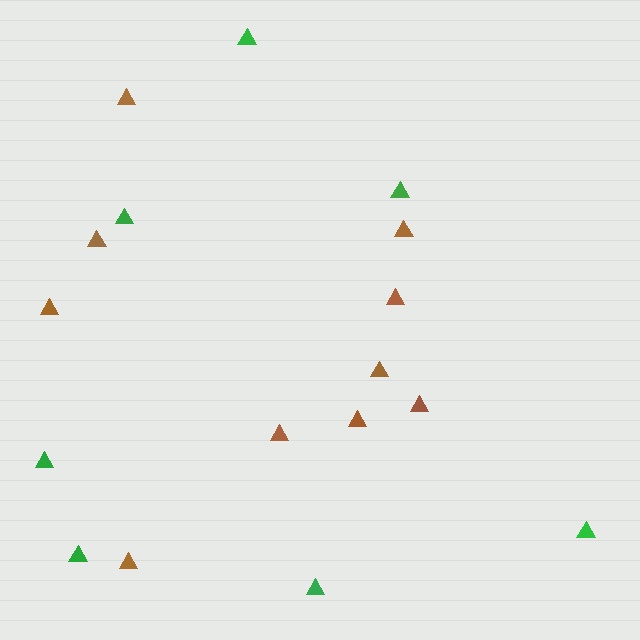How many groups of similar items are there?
There are 2 groups: one group of green triangles (7) and one group of brown triangles (10).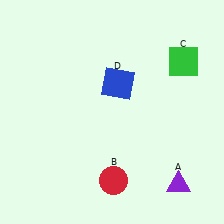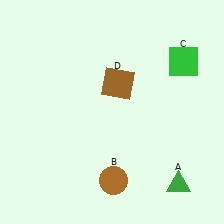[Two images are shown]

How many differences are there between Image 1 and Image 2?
There are 3 differences between the two images.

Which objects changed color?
A changed from purple to green. B changed from red to brown. D changed from blue to brown.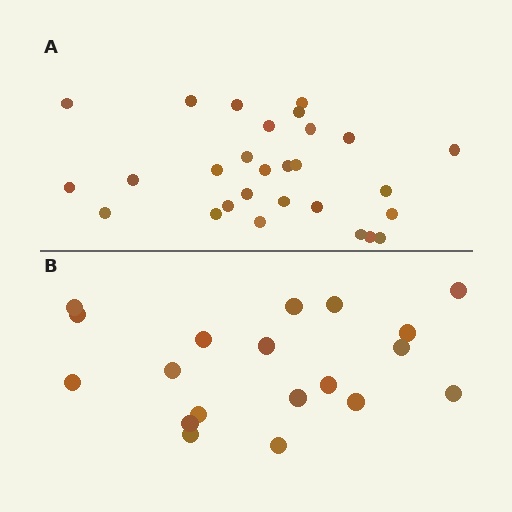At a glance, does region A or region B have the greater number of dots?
Region A (the top region) has more dots.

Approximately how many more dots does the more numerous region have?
Region A has roughly 8 or so more dots than region B.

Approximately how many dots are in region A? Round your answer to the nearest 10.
About 30 dots. (The exact count is 28, which rounds to 30.)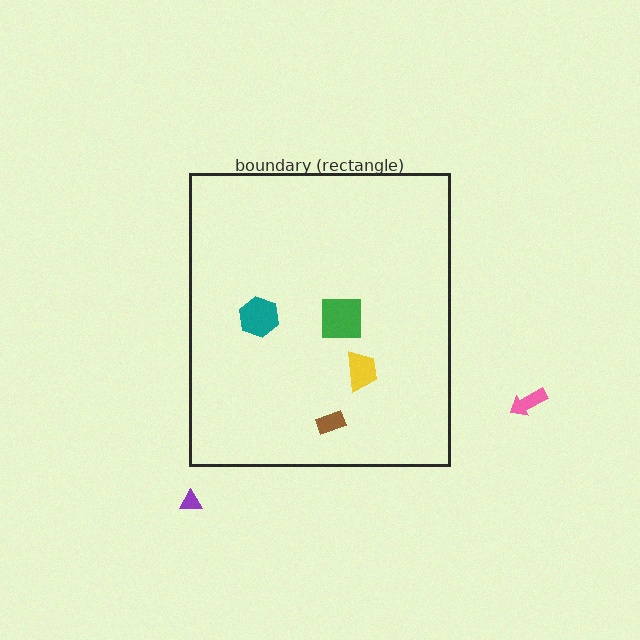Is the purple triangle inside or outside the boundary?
Outside.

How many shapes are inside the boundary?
4 inside, 2 outside.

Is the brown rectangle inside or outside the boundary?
Inside.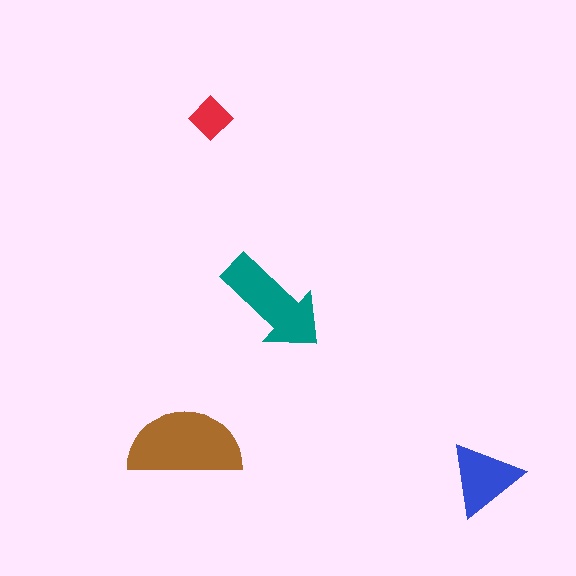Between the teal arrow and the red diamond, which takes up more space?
The teal arrow.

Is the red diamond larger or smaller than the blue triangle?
Smaller.